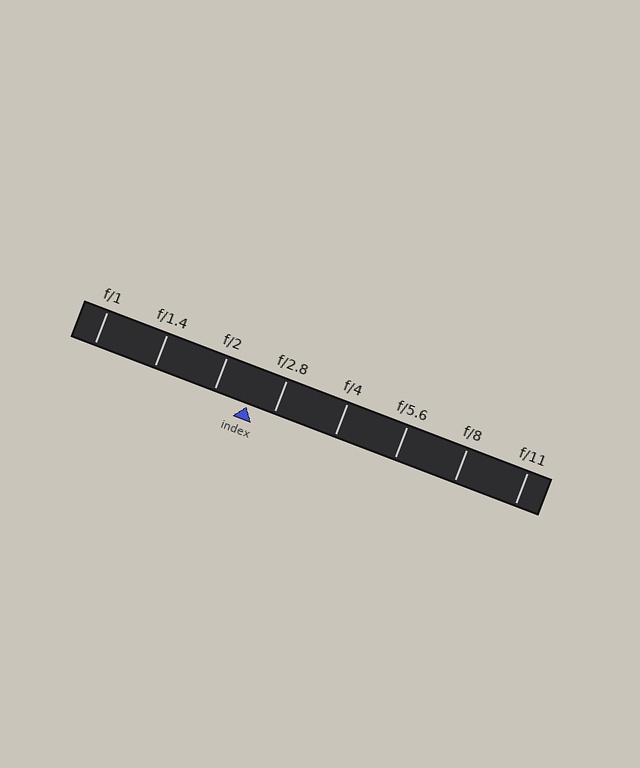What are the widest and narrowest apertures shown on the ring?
The widest aperture shown is f/1 and the narrowest is f/11.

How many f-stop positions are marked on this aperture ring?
There are 8 f-stop positions marked.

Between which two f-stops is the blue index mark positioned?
The index mark is between f/2 and f/2.8.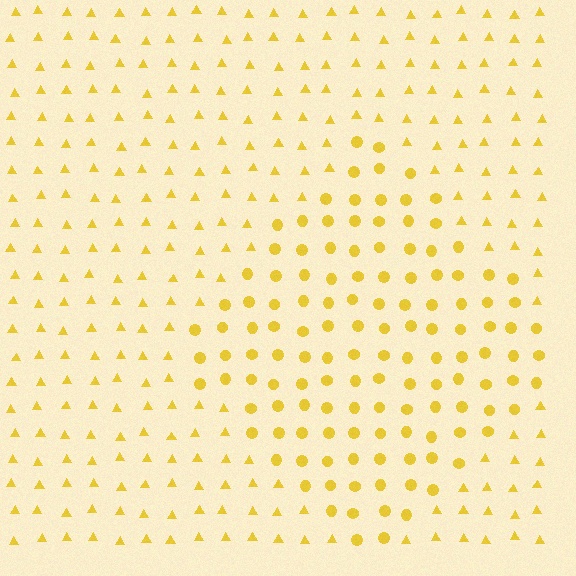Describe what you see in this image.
The image is filled with small yellow elements arranged in a uniform grid. A diamond-shaped region contains circles, while the surrounding area contains triangles. The boundary is defined purely by the change in element shape.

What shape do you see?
I see a diamond.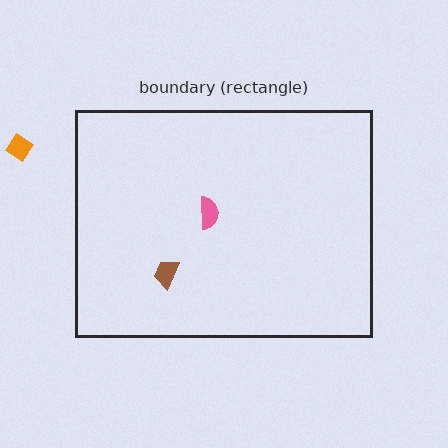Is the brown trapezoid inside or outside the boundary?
Inside.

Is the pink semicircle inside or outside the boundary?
Inside.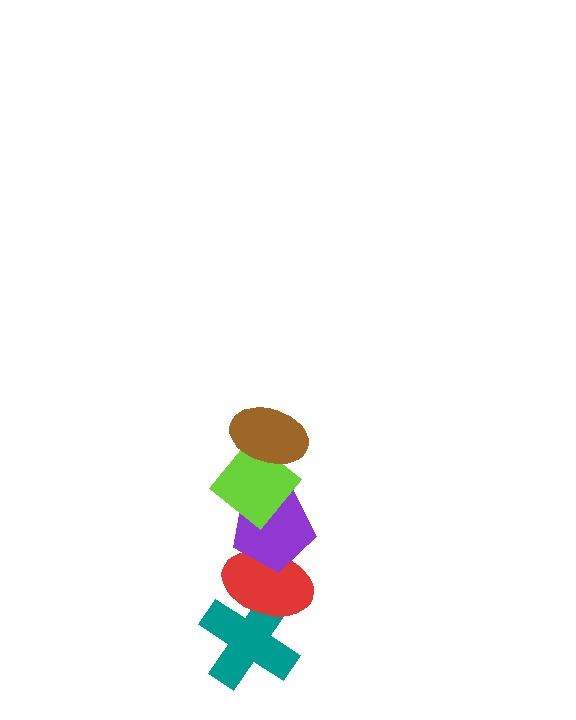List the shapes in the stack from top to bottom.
From top to bottom: the brown ellipse, the lime diamond, the purple pentagon, the red ellipse, the teal cross.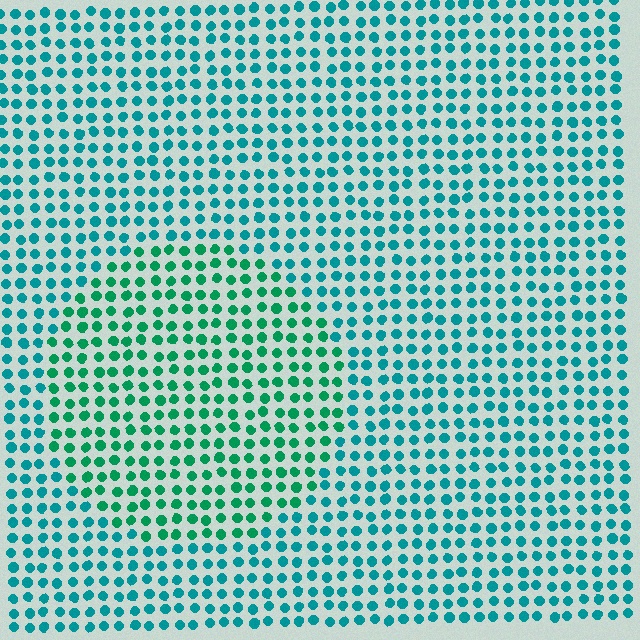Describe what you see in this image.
The image is filled with small teal elements in a uniform arrangement. A circle-shaped region is visible where the elements are tinted to a slightly different hue, forming a subtle color boundary.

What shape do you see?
I see a circle.